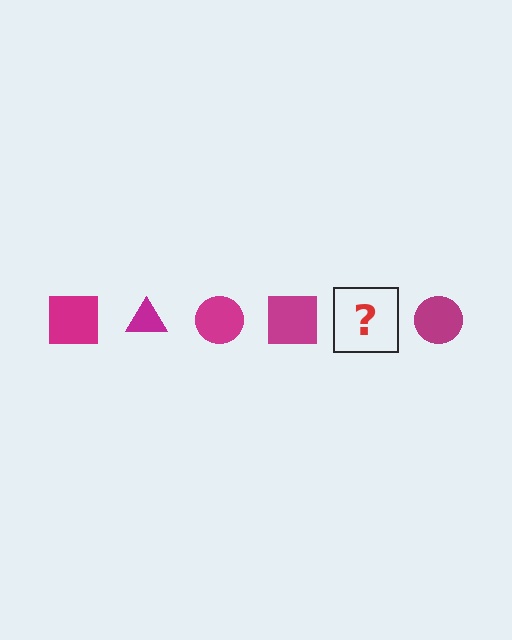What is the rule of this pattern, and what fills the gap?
The rule is that the pattern cycles through square, triangle, circle shapes in magenta. The gap should be filled with a magenta triangle.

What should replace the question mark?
The question mark should be replaced with a magenta triangle.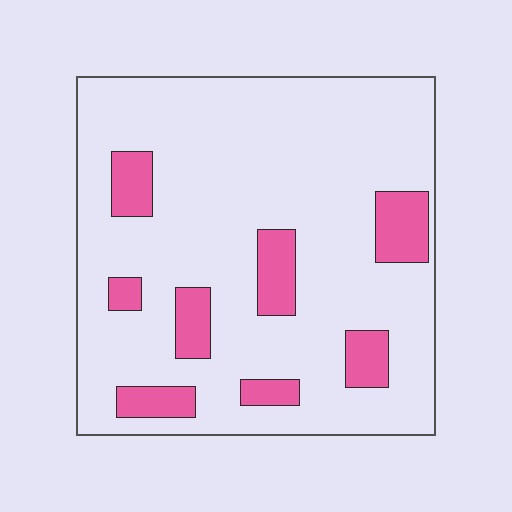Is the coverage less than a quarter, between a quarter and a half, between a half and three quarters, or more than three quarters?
Less than a quarter.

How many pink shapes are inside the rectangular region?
8.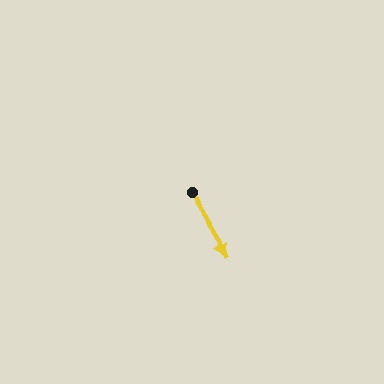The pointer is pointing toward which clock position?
Roughly 5 o'clock.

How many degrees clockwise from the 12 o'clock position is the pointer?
Approximately 150 degrees.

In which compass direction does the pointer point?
Southeast.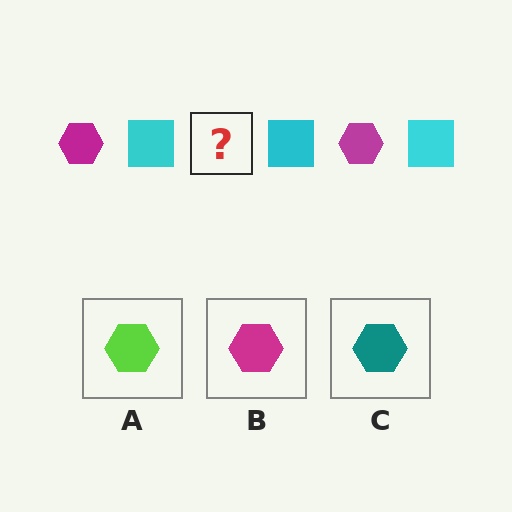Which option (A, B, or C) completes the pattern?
B.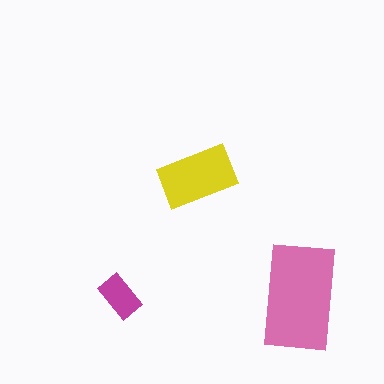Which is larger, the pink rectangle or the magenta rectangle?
The pink one.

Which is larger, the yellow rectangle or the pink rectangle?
The pink one.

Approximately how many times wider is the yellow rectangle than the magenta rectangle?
About 1.5 times wider.